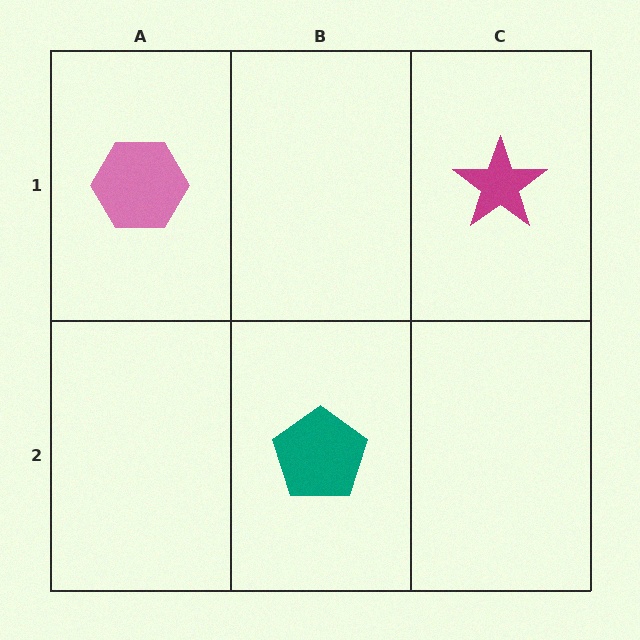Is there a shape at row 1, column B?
No, that cell is empty.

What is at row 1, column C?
A magenta star.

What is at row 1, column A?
A pink hexagon.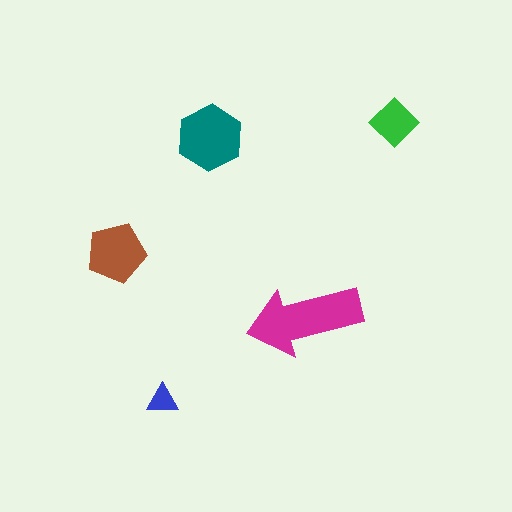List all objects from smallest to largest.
The blue triangle, the green diamond, the brown pentagon, the teal hexagon, the magenta arrow.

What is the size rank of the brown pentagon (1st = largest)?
3rd.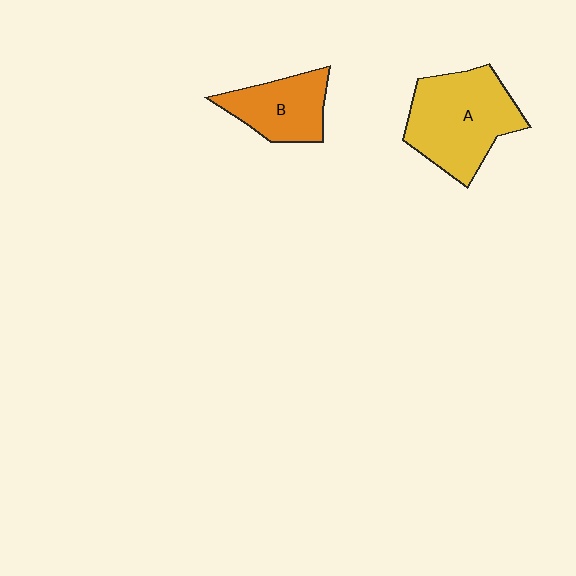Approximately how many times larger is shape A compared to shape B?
Approximately 1.6 times.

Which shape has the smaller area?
Shape B (orange).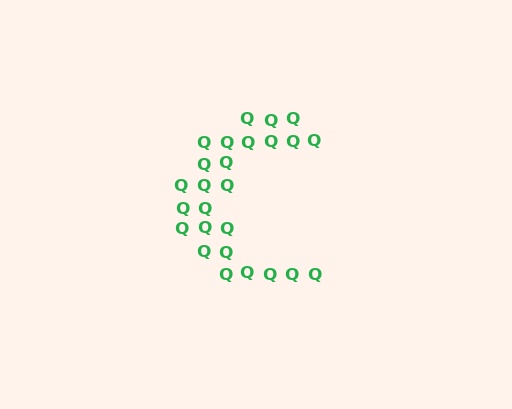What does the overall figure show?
The overall figure shows the letter C.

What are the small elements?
The small elements are letter Q's.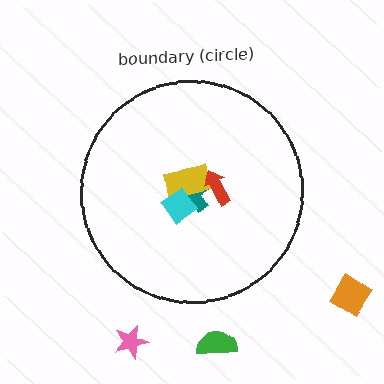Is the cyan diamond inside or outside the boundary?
Inside.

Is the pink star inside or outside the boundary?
Outside.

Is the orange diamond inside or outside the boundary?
Outside.